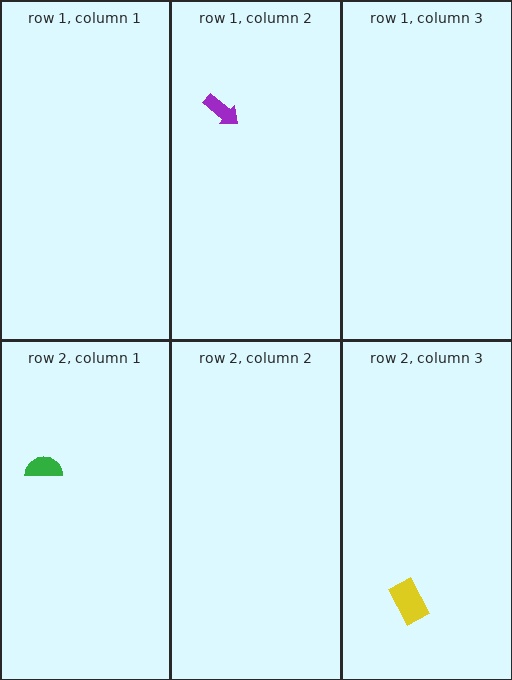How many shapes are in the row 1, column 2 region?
1.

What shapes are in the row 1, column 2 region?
The purple arrow.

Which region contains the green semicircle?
The row 2, column 1 region.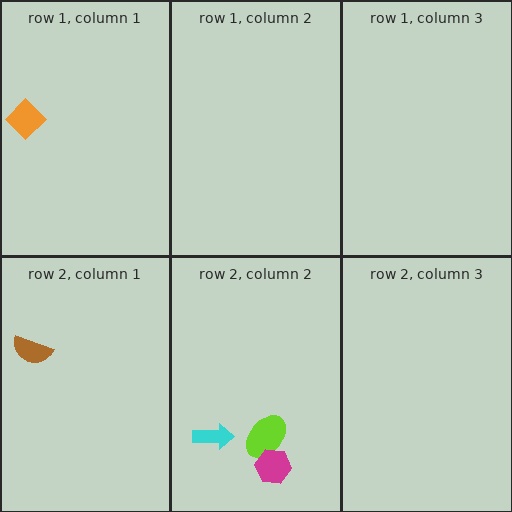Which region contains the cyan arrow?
The row 2, column 2 region.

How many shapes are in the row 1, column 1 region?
1.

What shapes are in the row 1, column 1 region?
The orange diamond.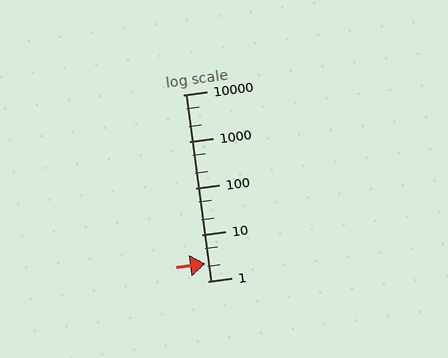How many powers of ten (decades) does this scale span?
The scale spans 4 decades, from 1 to 10000.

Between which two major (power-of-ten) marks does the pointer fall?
The pointer is between 1 and 10.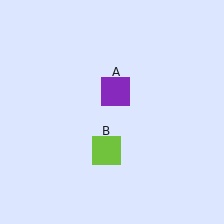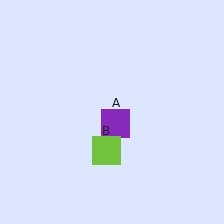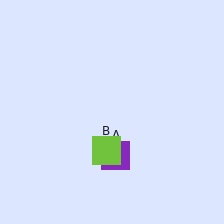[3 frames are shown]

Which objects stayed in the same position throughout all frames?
Lime square (object B) remained stationary.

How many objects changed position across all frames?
1 object changed position: purple square (object A).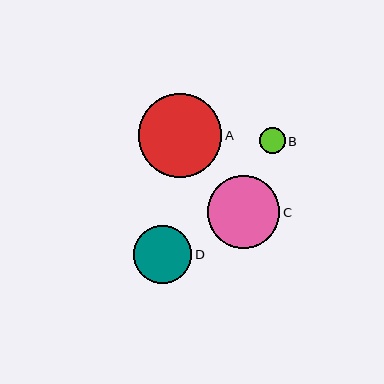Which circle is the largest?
Circle A is the largest with a size of approximately 84 pixels.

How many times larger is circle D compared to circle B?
Circle D is approximately 2.2 times the size of circle B.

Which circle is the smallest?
Circle B is the smallest with a size of approximately 26 pixels.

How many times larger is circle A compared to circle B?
Circle A is approximately 3.2 times the size of circle B.